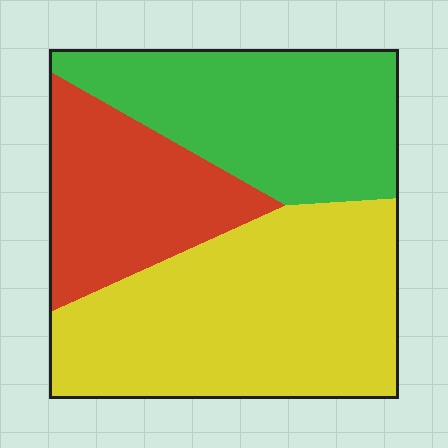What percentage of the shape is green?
Green covers roughly 30% of the shape.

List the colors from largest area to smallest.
From largest to smallest: yellow, green, red.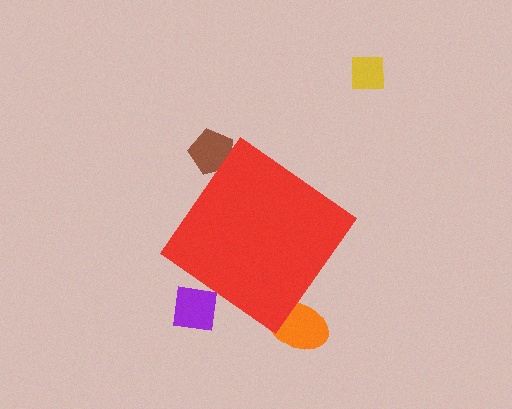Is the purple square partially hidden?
Yes, the purple square is partially hidden behind the red diamond.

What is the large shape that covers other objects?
A red diamond.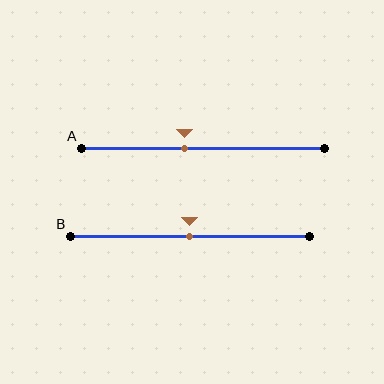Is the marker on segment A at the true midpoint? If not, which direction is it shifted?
No, the marker on segment A is shifted to the left by about 7% of the segment length.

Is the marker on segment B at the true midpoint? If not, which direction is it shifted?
Yes, the marker on segment B is at the true midpoint.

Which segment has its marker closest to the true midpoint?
Segment B has its marker closest to the true midpoint.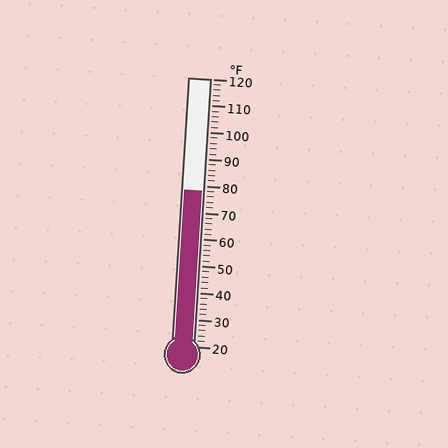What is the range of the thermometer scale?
The thermometer scale ranges from 20°F to 120°F.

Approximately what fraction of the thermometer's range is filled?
The thermometer is filled to approximately 60% of its range.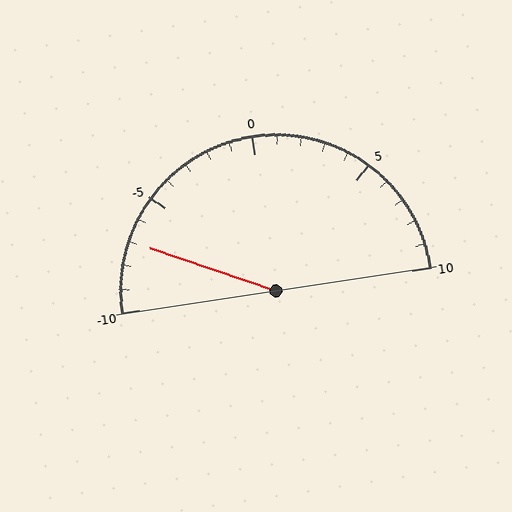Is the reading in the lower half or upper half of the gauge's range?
The reading is in the lower half of the range (-10 to 10).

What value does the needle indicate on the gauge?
The needle indicates approximately -7.